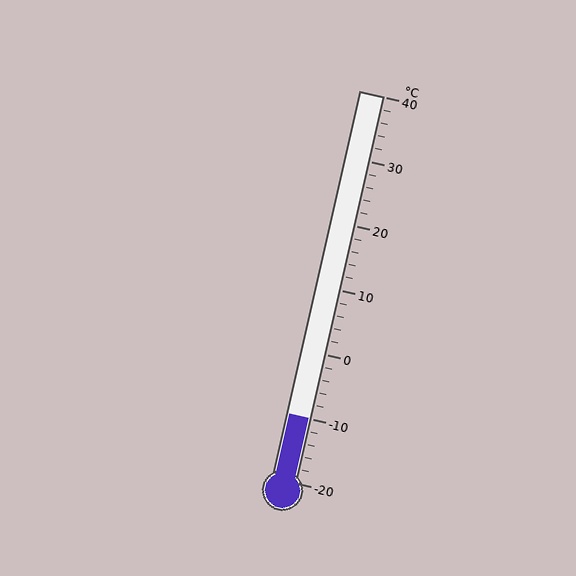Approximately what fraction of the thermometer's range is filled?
The thermometer is filled to approximately 15% of its range.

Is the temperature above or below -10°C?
The temperature is at -10°C.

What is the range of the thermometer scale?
The thermometer scale ranges from -20°C to 40°C.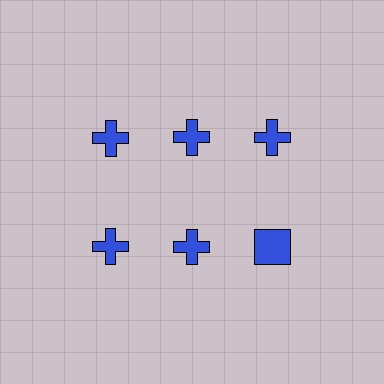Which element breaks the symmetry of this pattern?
The blue square in the second row, center column breaks the symmetry. All other shapes are blue crosses.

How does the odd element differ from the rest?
It has a different shape: square instead of cross.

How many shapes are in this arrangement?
There are 6 shapes arranged in a grid pattern.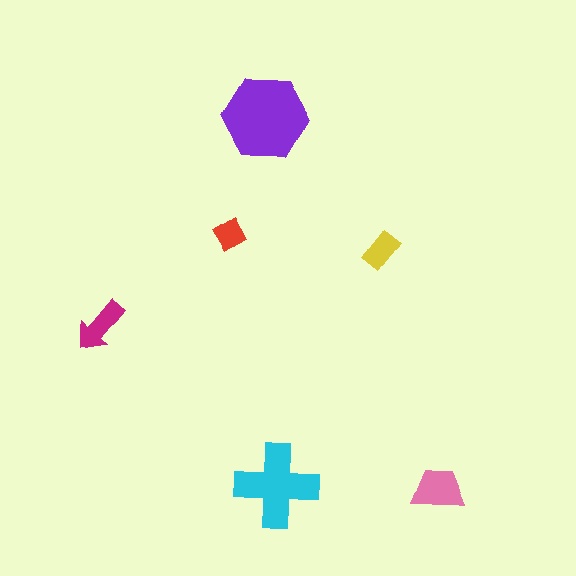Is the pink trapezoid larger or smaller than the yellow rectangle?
Larger.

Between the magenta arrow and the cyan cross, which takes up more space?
The cyan cross.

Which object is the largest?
The purple hexagon.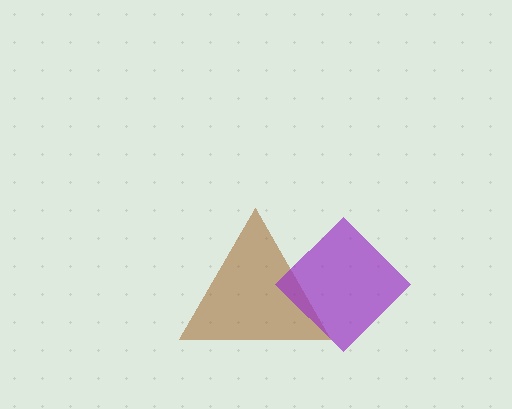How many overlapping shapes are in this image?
There are 2 overlapping shapes in the image.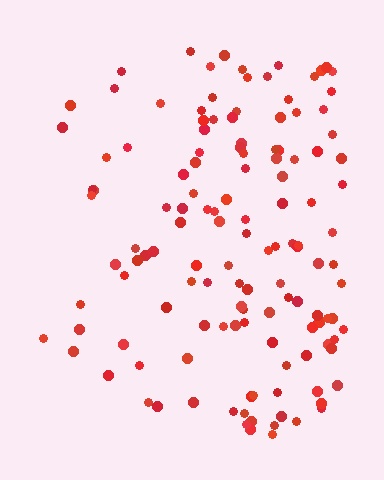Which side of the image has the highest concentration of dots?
The right.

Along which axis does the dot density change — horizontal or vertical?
Horizontal.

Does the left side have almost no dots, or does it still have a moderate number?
Still a moderate number, just noticeably fewer than the right.